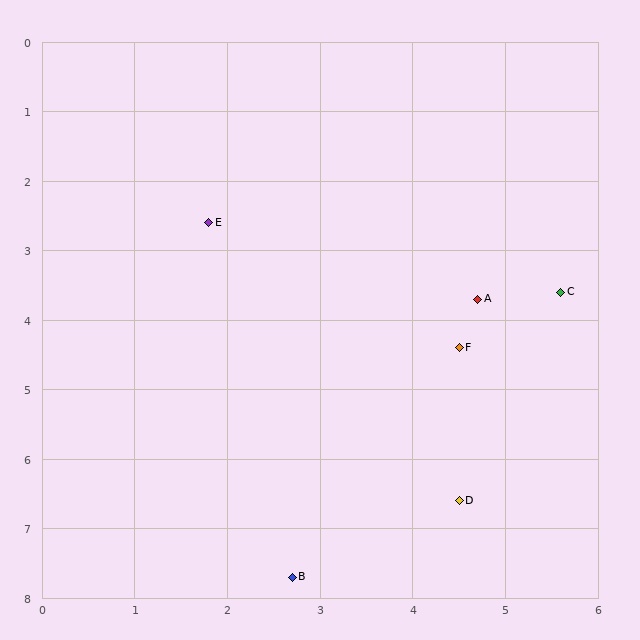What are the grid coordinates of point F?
Point F is at approximately (4.5, 4.4).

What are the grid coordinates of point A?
Point A is at approximately (4.7, 3.7).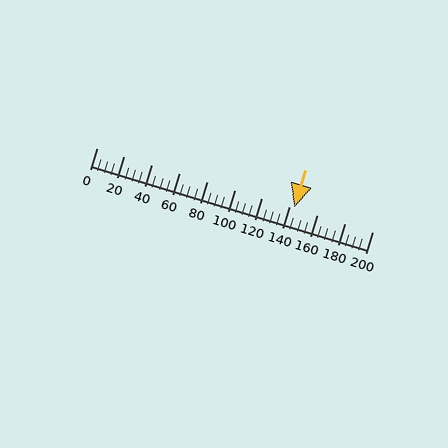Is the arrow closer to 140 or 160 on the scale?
The arrow is closer to 140.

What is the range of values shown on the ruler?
The ruler shows values from 0 to 200.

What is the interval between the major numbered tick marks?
The major tick marks are spaced 20 units apart.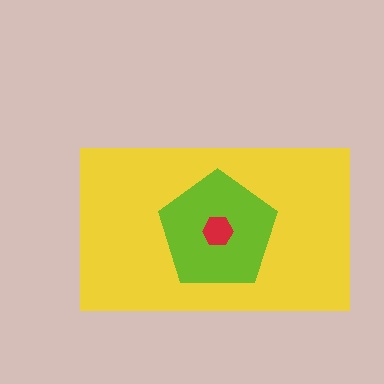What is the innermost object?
The red hexagon.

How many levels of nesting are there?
3.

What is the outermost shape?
The yellow rectangle.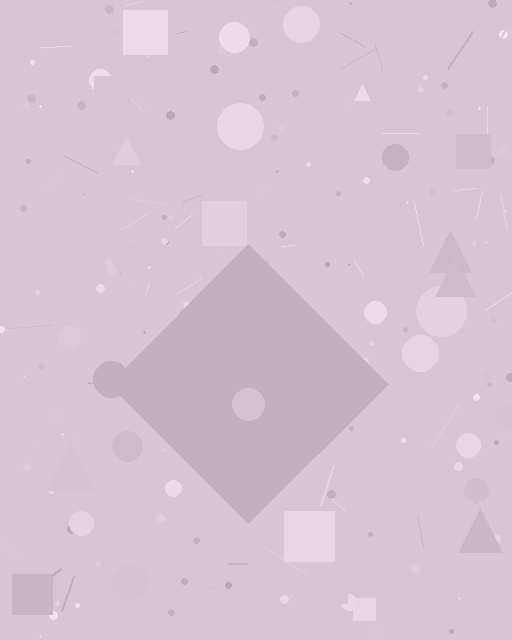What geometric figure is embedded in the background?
A diamond is embedded in the background.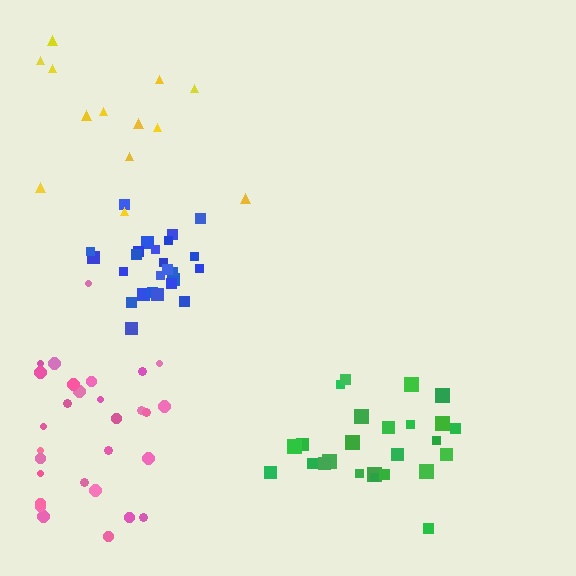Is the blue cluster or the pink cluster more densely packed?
Blue.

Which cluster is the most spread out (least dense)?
Yellow.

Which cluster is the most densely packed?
Blue.